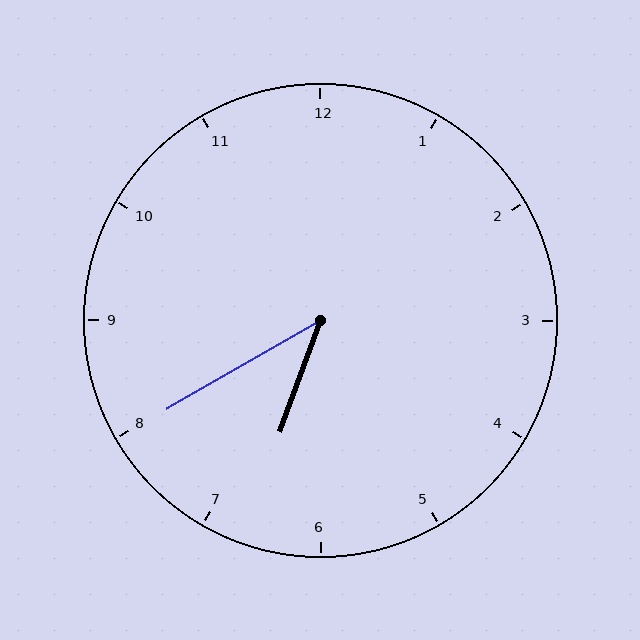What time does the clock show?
6:40.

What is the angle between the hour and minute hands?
Approximately 40 degrees.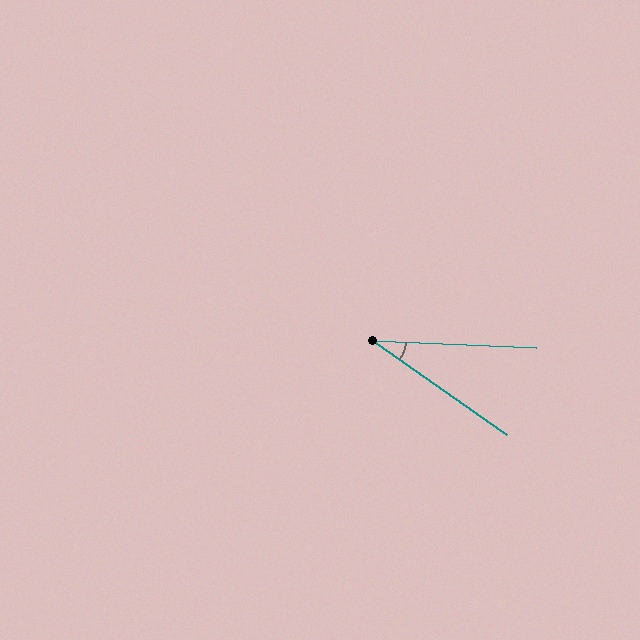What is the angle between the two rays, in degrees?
Approximately 33 degrees.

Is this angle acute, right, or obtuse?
It is acute.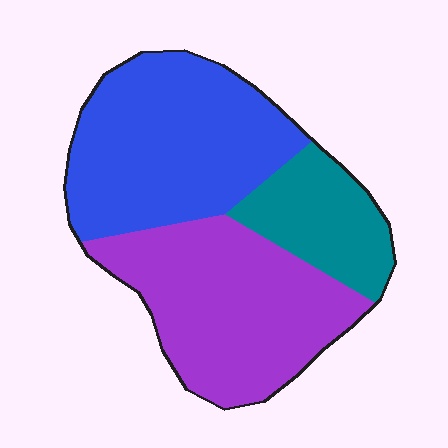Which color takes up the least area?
Teal, at roughly 20%.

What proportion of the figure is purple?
Purple covers around 40% of the figure.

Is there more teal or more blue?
Blue.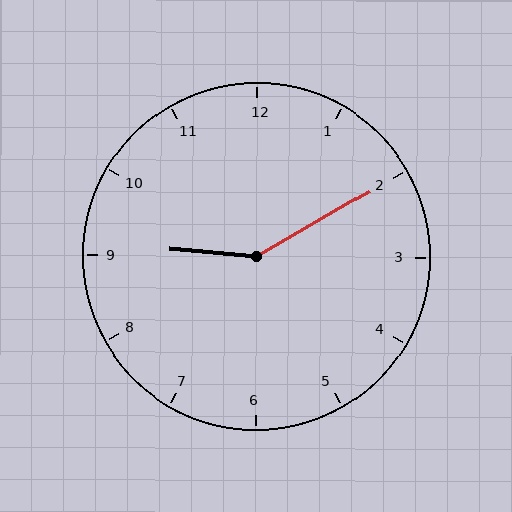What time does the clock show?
9:10.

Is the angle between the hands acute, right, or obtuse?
It is obtuse.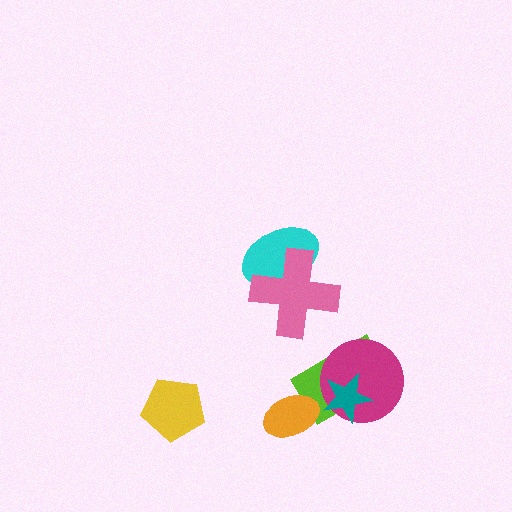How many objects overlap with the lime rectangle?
3 objects overlap with the lime rectangle.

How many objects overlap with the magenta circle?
2 objects overlap with the magenta circle.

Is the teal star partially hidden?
No, no other shape covers it.